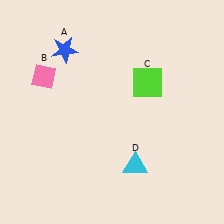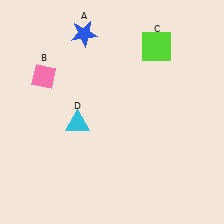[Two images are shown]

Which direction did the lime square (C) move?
The lime square (C) moved up.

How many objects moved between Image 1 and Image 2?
3 objects moved between the two images.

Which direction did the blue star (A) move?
The blue star (A) moved right.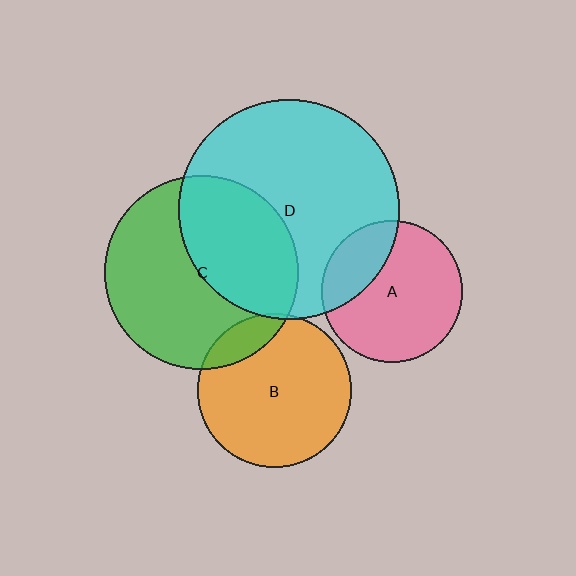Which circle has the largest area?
Circle D (cyan).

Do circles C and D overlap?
Yes.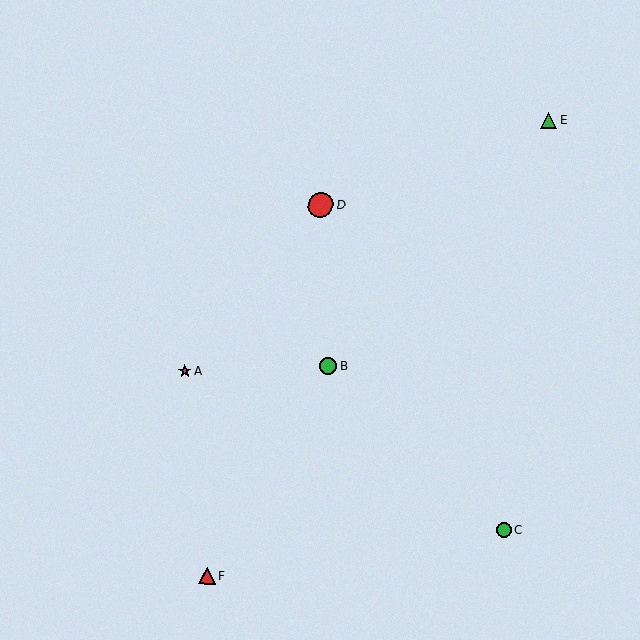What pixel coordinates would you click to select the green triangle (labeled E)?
Click at (549, 120) to select the green triangle E.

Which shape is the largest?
The red circle (labeled D) is the largest.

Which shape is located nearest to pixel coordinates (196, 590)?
The red triangle (labeled F) at (207, 575) is nearest to that location.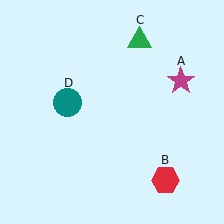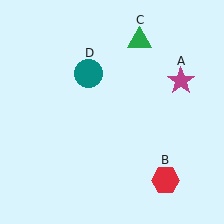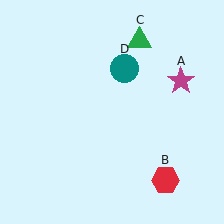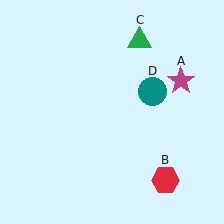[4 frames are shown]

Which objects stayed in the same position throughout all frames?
Magenta star (object A) and red hexagon (object B) and green triangle (object C) remained stationary.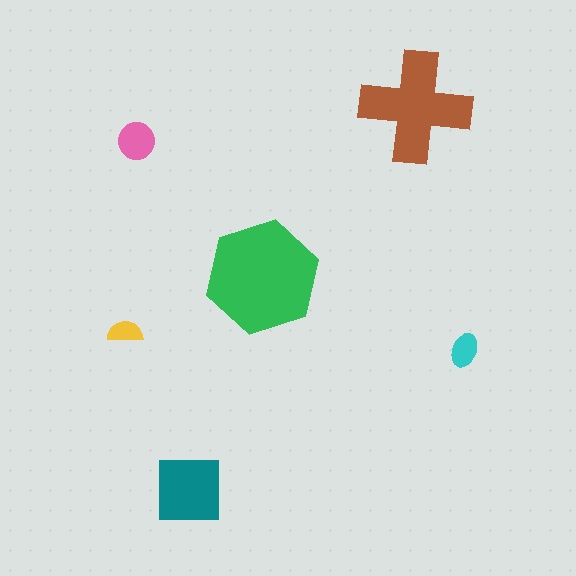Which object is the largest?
The green hexagon.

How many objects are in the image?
There are 6 objects in the image.